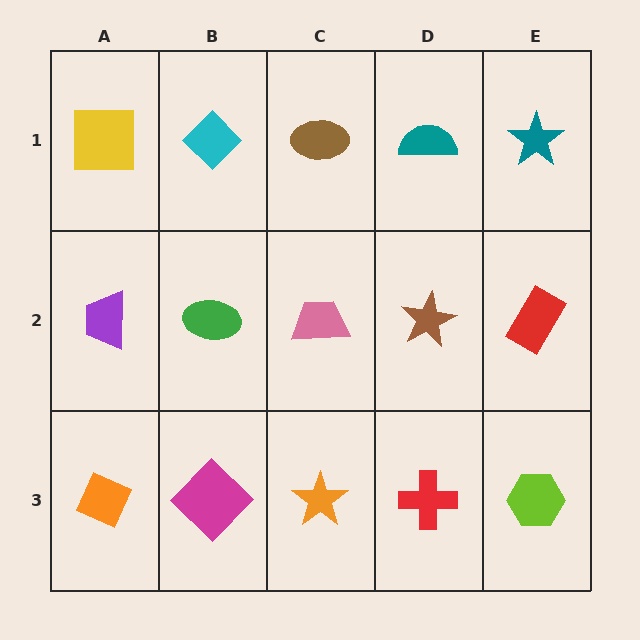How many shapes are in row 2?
5 shapes.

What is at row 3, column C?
An orange star.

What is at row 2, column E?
A red rectangle.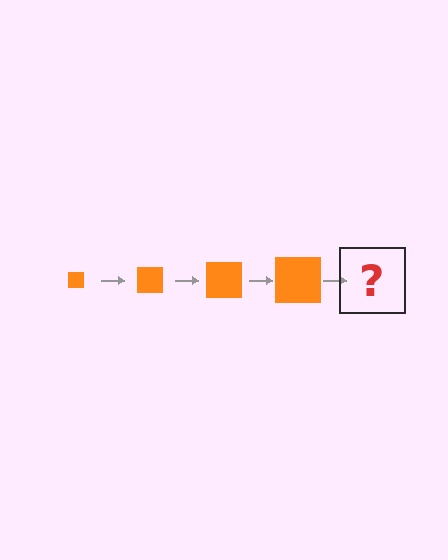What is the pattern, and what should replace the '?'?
The pattern is that the square gets progressively larger each step. The '?' should be an orange square, larger than the previous one.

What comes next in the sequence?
The next element should be an orange square, larger than the previous one.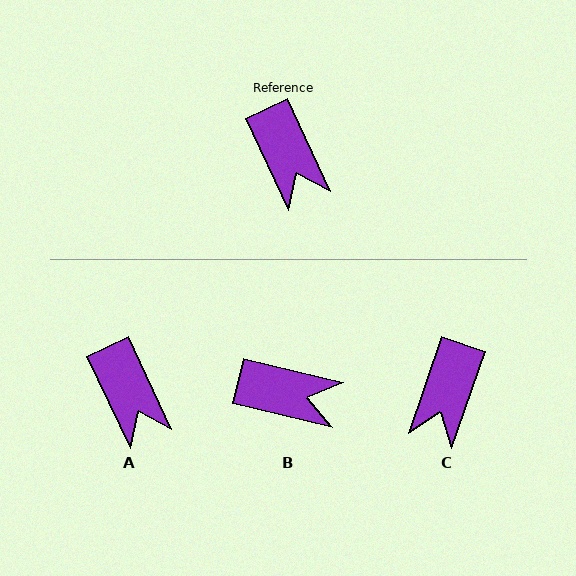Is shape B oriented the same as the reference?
No, it is off by about 51 degrees.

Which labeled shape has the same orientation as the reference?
A.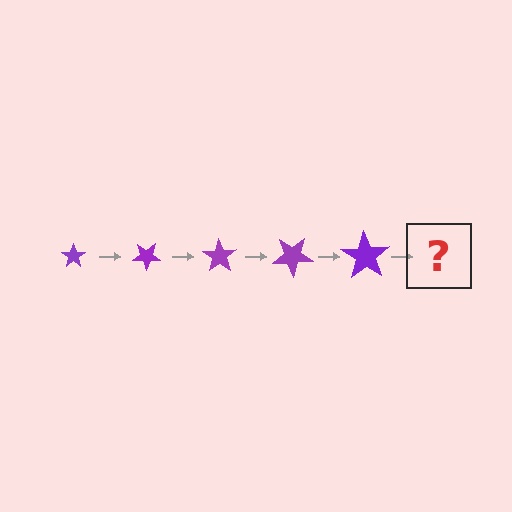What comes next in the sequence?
The next element should be a star, larger than the previous one and rotated 175 degrees from the start.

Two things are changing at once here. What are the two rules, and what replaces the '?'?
The two rules are that the star grows larger each step and it rotates 35 degrees each step. The '?' should be a star, larger than the previous one and rotated 175 degrees from the start.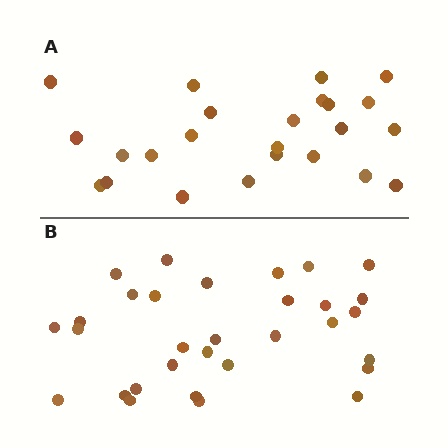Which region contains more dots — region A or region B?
Region B (the bottom region) has more dots.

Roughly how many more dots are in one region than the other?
Region B has roughly 8 or so more dots than region A.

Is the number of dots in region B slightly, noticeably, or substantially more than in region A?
Region B has noticeably more, but not dramatically so. The ratio is roughly 1.3 to 1.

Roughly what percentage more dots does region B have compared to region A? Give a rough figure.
About 30% more.